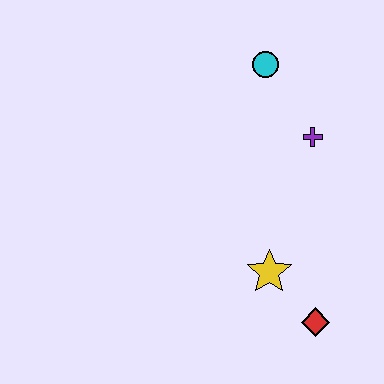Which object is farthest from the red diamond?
The cyan circle is farthest from the red diamond.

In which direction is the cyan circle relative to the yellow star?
The cyan circle is above the yellow star.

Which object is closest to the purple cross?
The cyan circle is closest to the purple cross.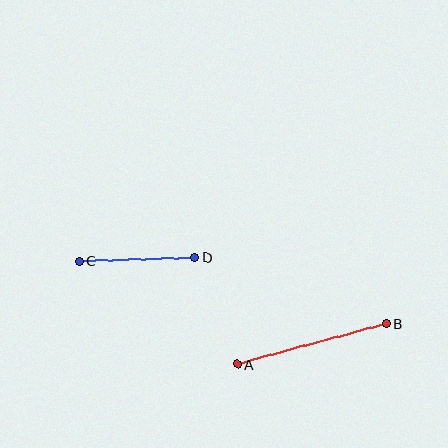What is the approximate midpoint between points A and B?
The midpoint is at approximately (312, 344) pixels.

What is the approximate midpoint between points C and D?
The midpoint is at approximately (137, 259) pixels.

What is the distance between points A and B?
The distance is approximately 154 pixels.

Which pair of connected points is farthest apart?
Points A and B are farthest apart.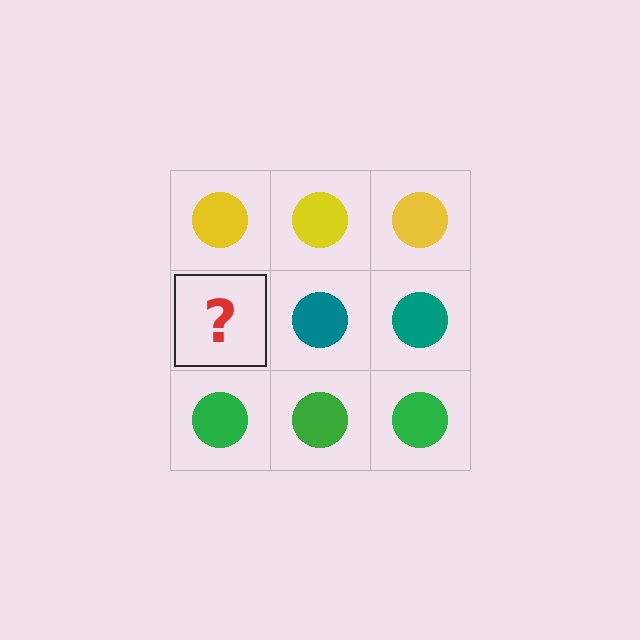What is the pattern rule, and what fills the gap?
The rule is that each row has a consistent color. The gap should be filled with a teal circle.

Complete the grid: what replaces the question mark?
The question mark should be replaced with a teal circle.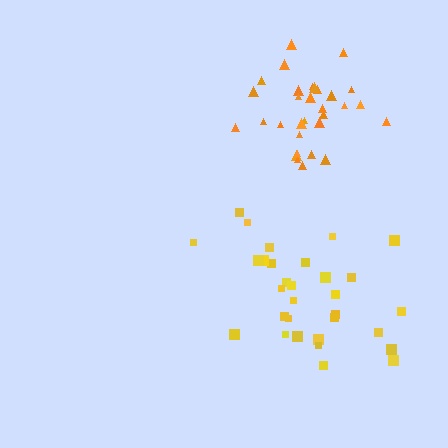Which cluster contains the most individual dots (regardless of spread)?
Orange (31).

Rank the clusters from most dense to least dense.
orange, yellow.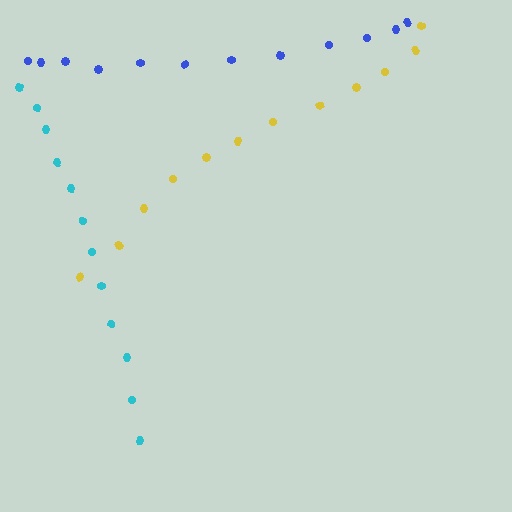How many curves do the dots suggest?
There are 3 distinct paths.